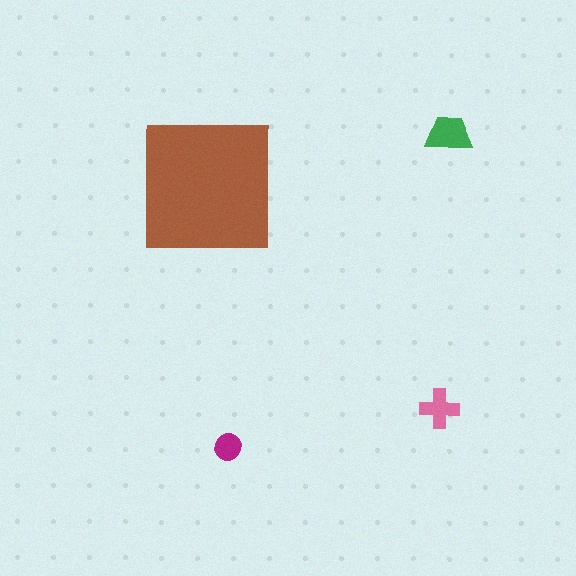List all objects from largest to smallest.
The brown square, the green trapezoid, the pink cross, the magenta circle.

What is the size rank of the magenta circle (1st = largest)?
4th.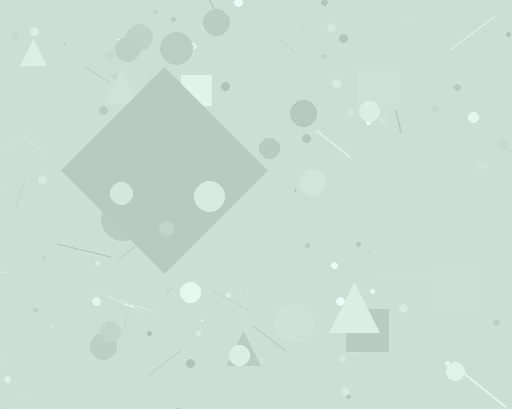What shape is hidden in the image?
A diamond is hidden in the image.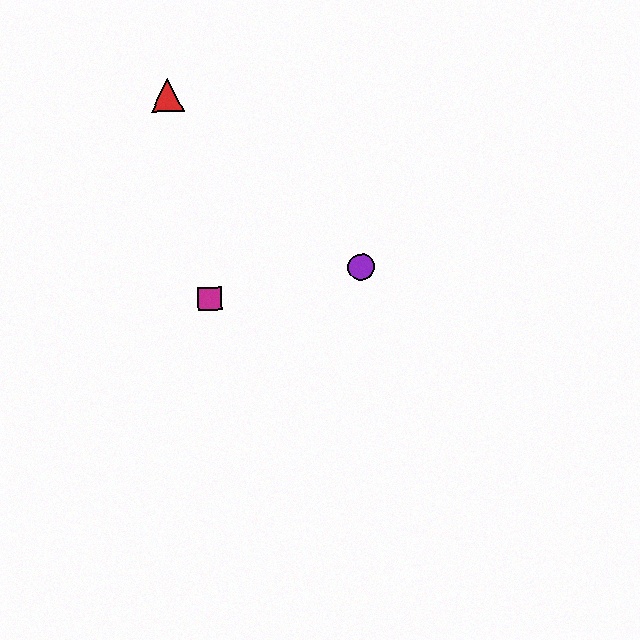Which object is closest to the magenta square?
The purple circle is closest to the magenta square.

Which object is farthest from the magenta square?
The red triangle is farthest from the magenta square.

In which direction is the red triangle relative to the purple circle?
The red triangle is to the left of the purple circle.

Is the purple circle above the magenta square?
Yes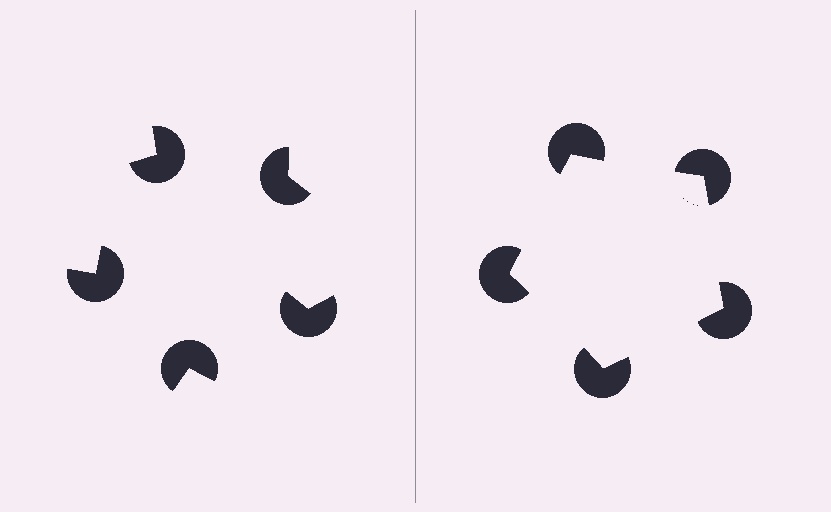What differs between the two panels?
The pac-man discs are positioned identically on both sides; only the wedge orientations differ. On the right they align to a pentagon; on the left they are misaligned.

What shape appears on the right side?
An illusory pentagon.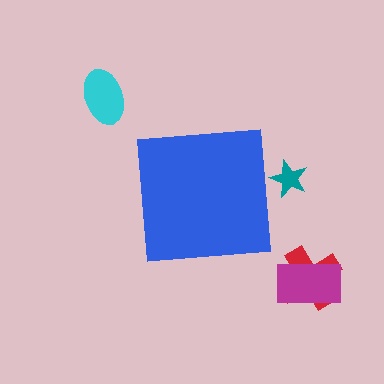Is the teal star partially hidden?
Yes, the teal star is partially hidden behind the blue square.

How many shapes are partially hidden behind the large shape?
1 shape is partially hidden.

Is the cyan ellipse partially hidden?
No, the cyan ellipse is fully visible.